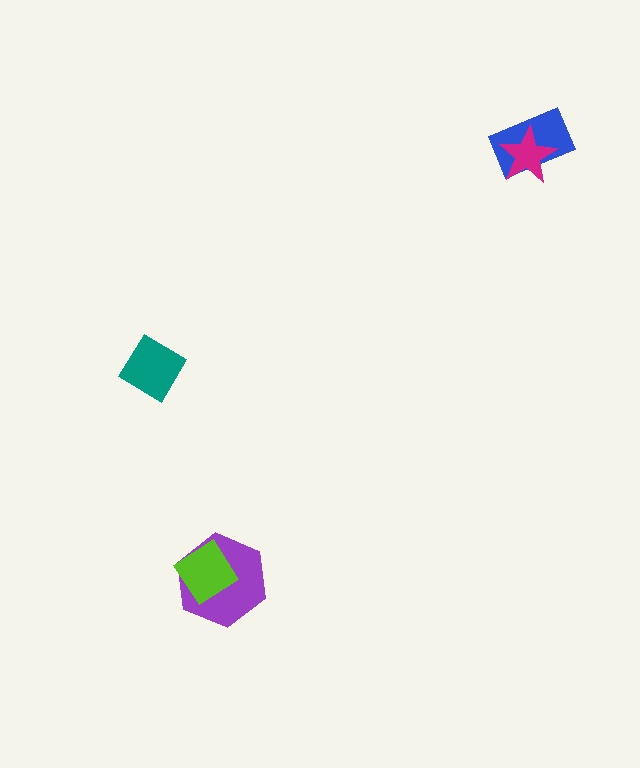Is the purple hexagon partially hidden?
Yes, it is partially covered by another shape.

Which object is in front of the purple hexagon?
The lime diamond is in front of the purple hexagon.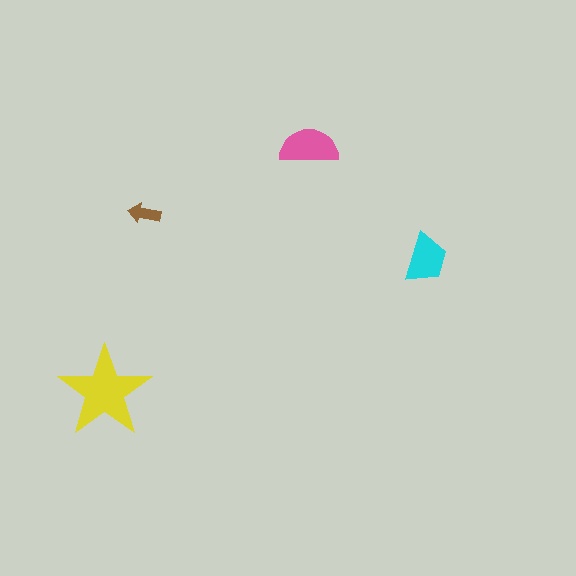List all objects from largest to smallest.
The yellow star, the pink semicircle, the cyan trapezoid, the brown arrow.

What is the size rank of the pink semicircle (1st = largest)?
2nd.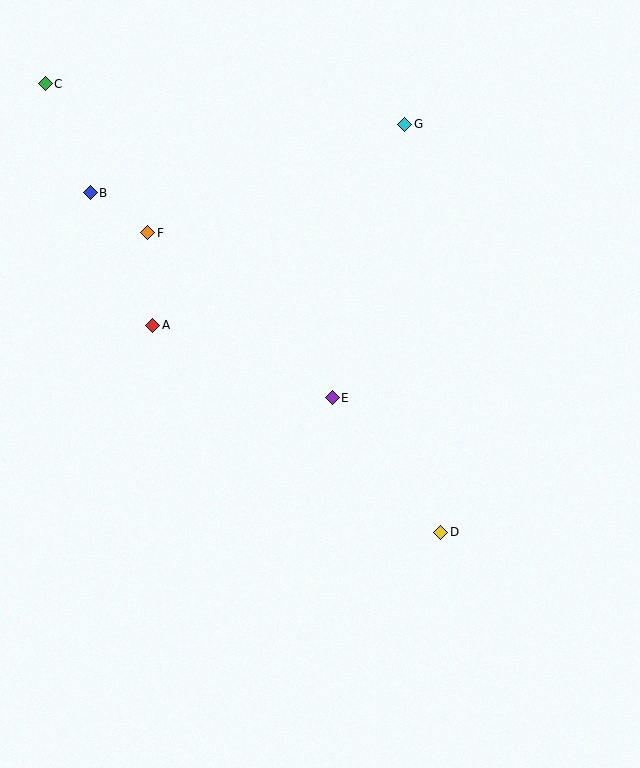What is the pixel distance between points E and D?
The distance between E and D is 173 pixels.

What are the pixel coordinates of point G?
Point G is at (405, 124).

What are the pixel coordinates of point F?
Point F is at (148, 233).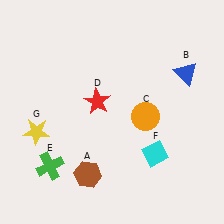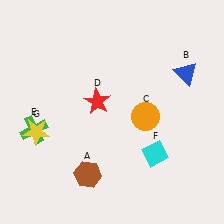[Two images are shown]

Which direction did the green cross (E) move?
The green cross (E) moved up.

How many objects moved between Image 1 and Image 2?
1 object moved between the two images.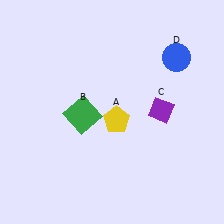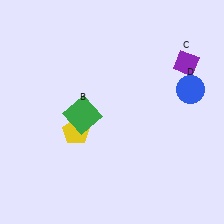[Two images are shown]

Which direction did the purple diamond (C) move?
The purple diamond (C) moved up.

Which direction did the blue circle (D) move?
The blue circle (D) moved down.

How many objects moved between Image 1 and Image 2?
3 objects moved between the two images.